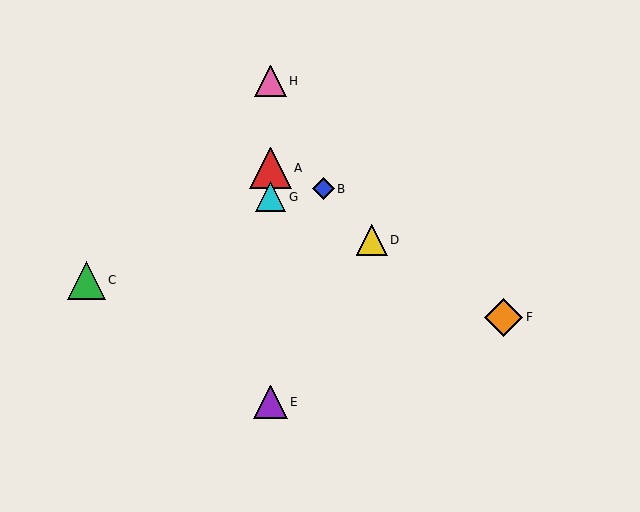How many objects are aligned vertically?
4 objects (A, E, G, H) are aligned vertically.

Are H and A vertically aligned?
Yes, both are at x≈271.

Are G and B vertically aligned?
No, G is at x≈271 and B is at x≈323.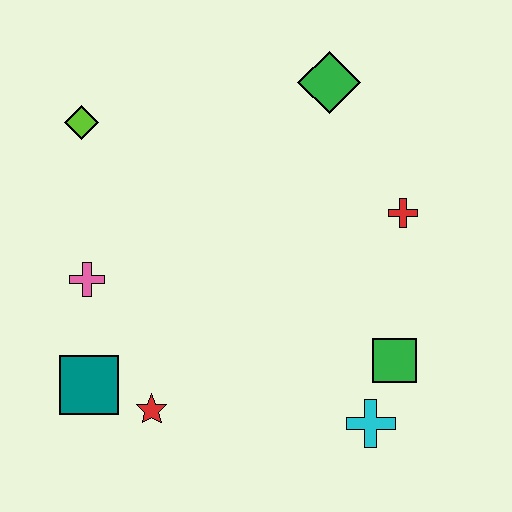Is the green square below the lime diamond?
Yes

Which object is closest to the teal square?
The red star is closest to the teal square.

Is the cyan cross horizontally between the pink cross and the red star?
No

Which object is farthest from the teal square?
The green diamond is farthest from the teal square.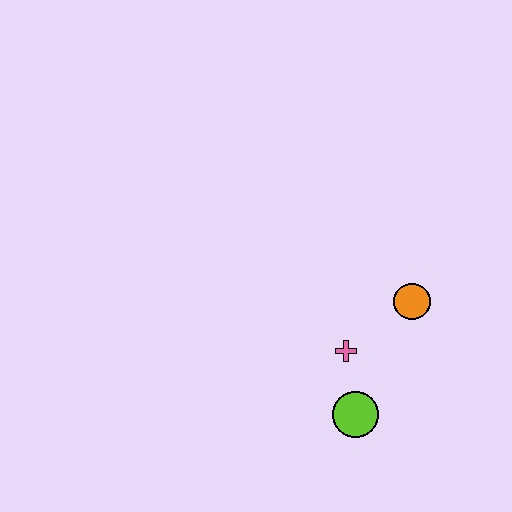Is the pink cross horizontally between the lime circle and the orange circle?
No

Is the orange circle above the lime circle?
Yes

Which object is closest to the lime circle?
The pink cross is closest to the lime circle.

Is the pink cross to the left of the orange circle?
Yes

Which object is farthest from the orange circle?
The lime circle is farthest from the orange circle.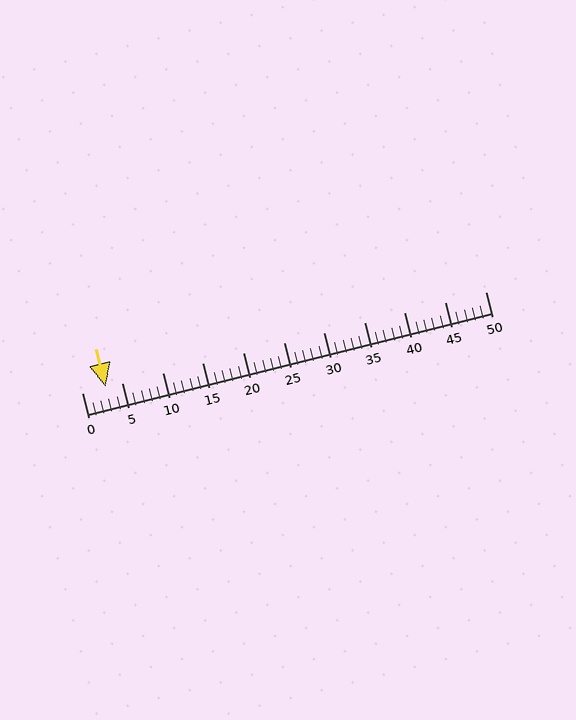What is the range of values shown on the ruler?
The ruler shows values from 0 to 50.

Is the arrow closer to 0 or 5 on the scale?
The arrow is closer to 5.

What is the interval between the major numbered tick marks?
The major tick marks are spaced 5 units apart.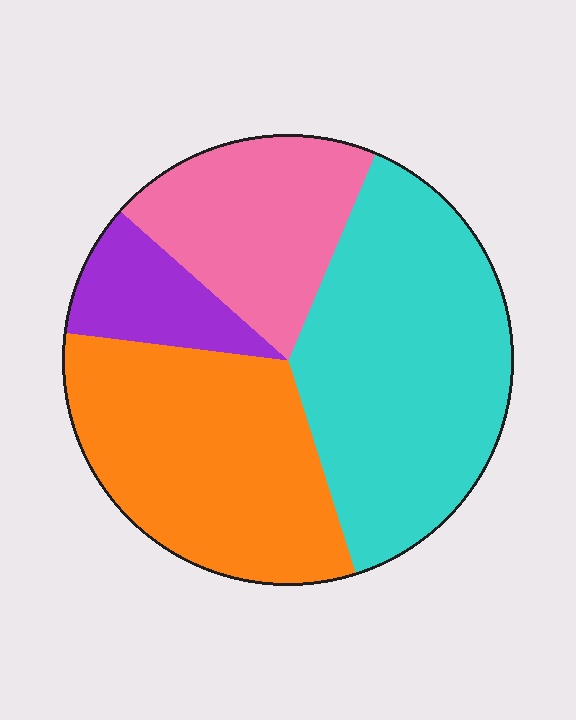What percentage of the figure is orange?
Orange takes up about one third (1/3) of the figure.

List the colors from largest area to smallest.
From largest to smallest: cyan, orange, pink, purple.